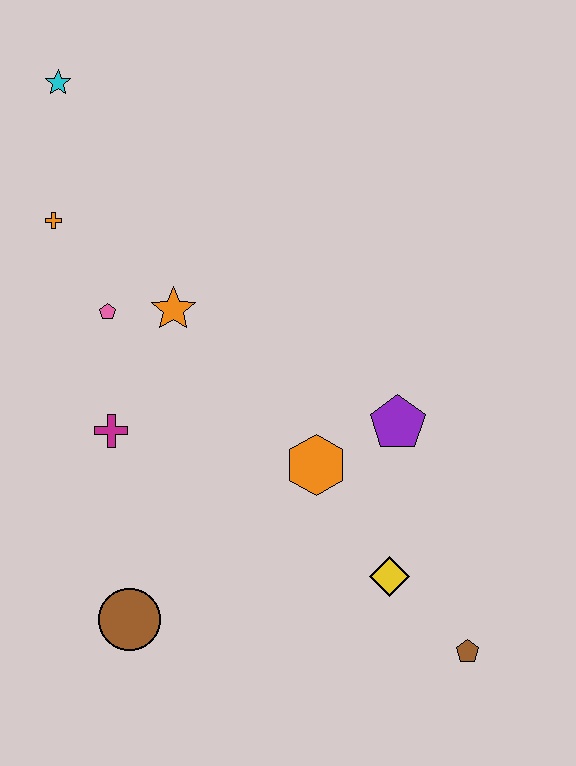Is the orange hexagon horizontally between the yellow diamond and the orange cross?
Yes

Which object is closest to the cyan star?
The orange cross is closest to the cyan star.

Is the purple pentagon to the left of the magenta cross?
No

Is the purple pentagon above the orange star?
No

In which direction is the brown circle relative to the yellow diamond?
The brown circle is to the left of the yellow diamond.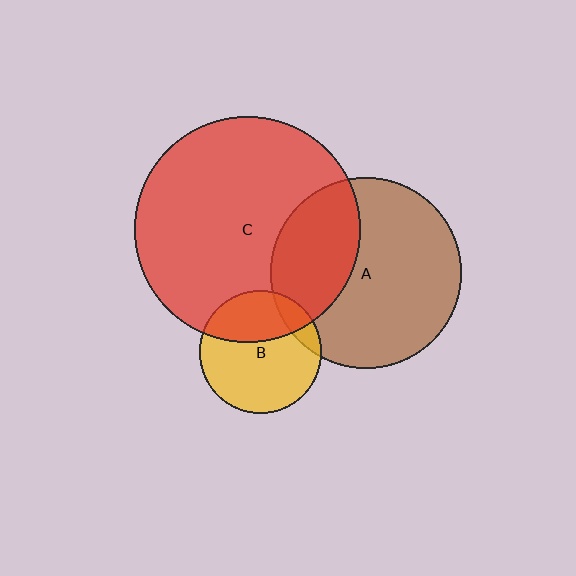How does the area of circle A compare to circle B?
Approximately 2.4 times.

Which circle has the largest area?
Circle C (red).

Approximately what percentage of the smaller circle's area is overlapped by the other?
Approximately 35%.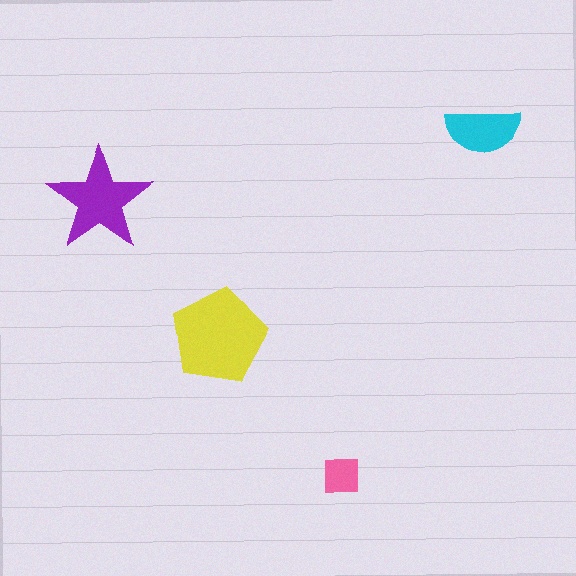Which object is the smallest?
The pink square.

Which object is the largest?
The yellow pentagon.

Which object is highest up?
The cyan semicircle is topmost.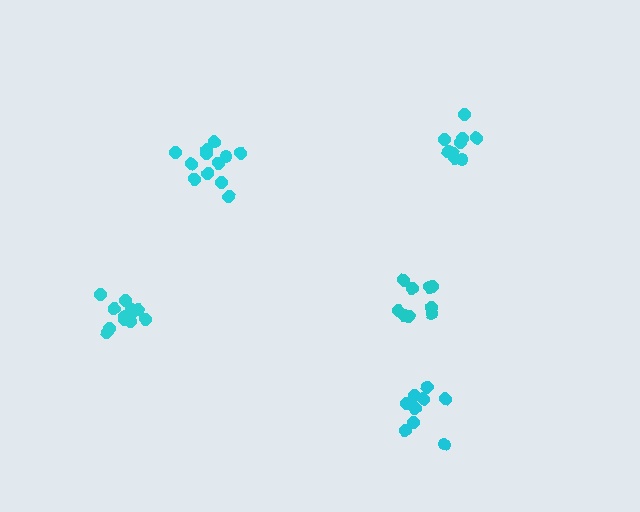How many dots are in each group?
Group 1: 9 dots, Group 2: 9 dots, Group 3: 12 dots, Group 4: 9 dots, Group 5: 12 dots (51 total).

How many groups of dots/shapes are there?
There are 5 groups.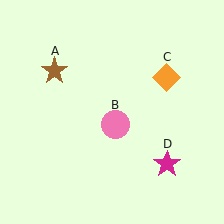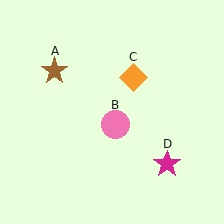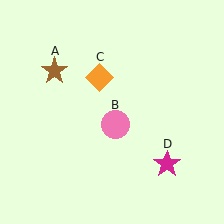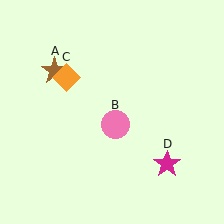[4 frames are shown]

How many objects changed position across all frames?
1 object changed position: orange diamond (object C).